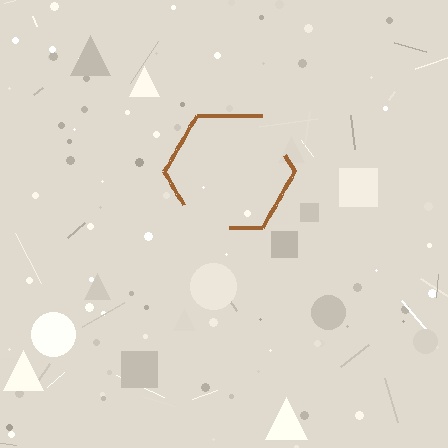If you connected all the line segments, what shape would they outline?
They would outline a hexagon.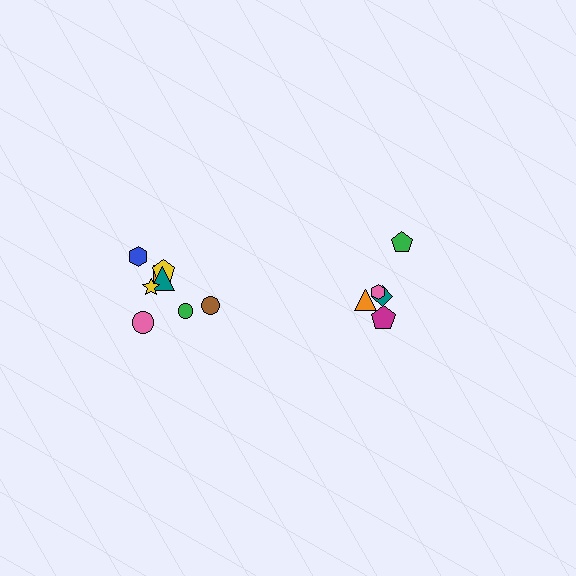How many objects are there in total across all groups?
There are 13 objects.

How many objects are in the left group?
There are 8 objects.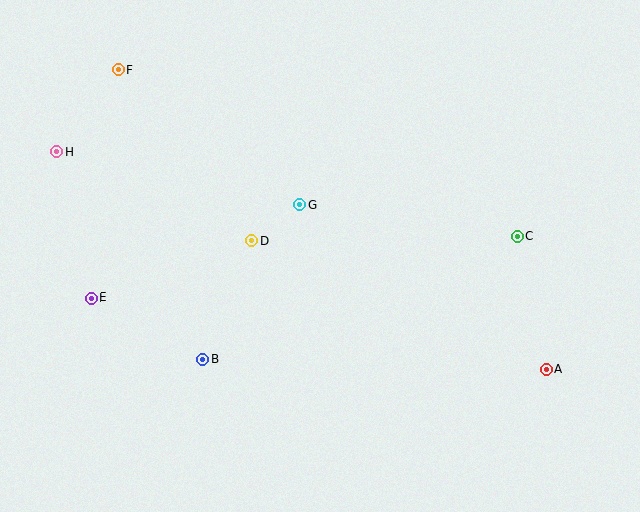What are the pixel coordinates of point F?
Point F is at (118, 70).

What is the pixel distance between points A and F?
The distance between A and F is 522 pixels.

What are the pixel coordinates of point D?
Point D is at (251, 241).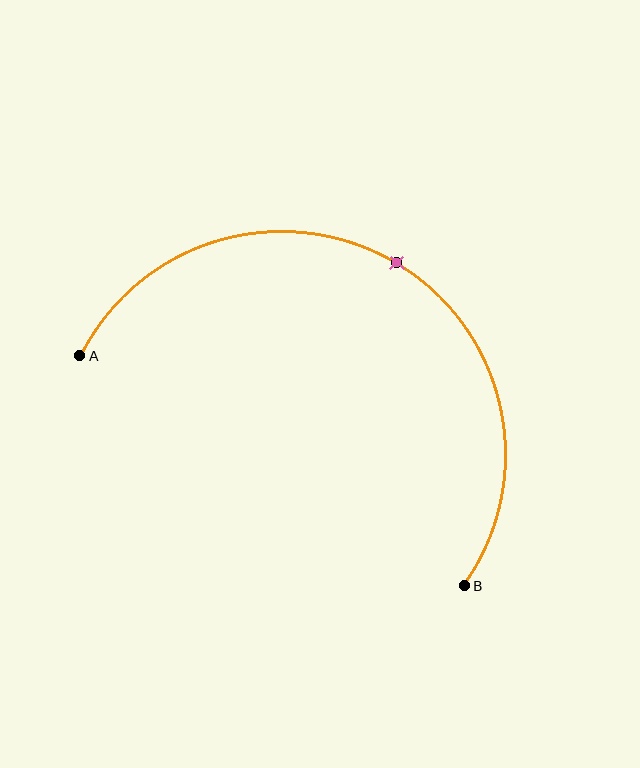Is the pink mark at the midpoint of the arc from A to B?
Yes. The pink mark lies on the arc at equal arc-length from both A and B — it is the arc midpoint.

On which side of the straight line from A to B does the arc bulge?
The arc bulges above the straight line connecting A and B.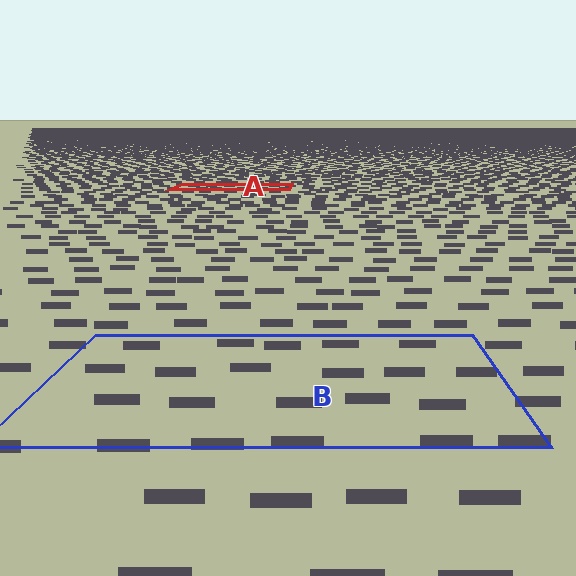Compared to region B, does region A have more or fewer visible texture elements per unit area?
Region A has more texture elements per unit area — they are packed more densely because it is farther away.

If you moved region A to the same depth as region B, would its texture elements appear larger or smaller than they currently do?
They would appear larger. At a closer depth, the same texture elements are projected at a bigger on-screen size.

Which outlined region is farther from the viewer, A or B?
Region A is farther from the viewer — the texture elements inside it appear smaller and more densely packed.